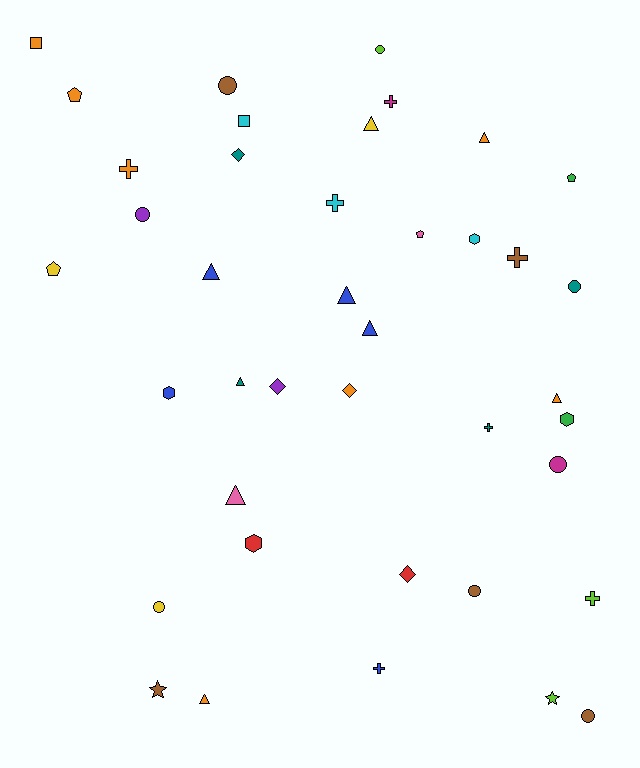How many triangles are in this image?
There are 9 triangles.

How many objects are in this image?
There are 40 objects.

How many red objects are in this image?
There are 2 red objects.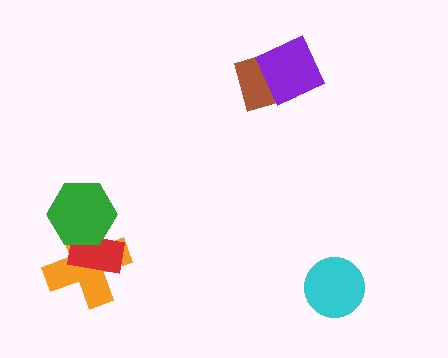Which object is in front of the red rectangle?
The green hexagon is in front of the red rectangle.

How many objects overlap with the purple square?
1 object overlaps with the purple square.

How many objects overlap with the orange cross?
2 objects overlap with the orange cross.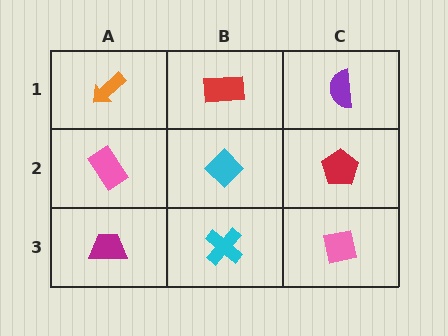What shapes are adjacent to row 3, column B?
A cyan diamond (row 2, column B), a magenta trapezoid (row 3, column A), a pink square (row 3, column C).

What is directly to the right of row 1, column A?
A red rectangle.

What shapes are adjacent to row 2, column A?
An orange arrow (row 1, column A), a magenta trapezoid (row 3, column A), a cyan diamond (row 2, column B).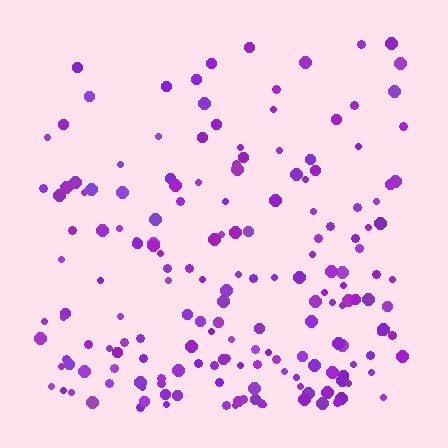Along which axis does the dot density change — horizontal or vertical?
Vertical.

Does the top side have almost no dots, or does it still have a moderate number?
Still a moderate number, just noticeably fewer than the bottom.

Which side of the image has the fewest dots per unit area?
The top.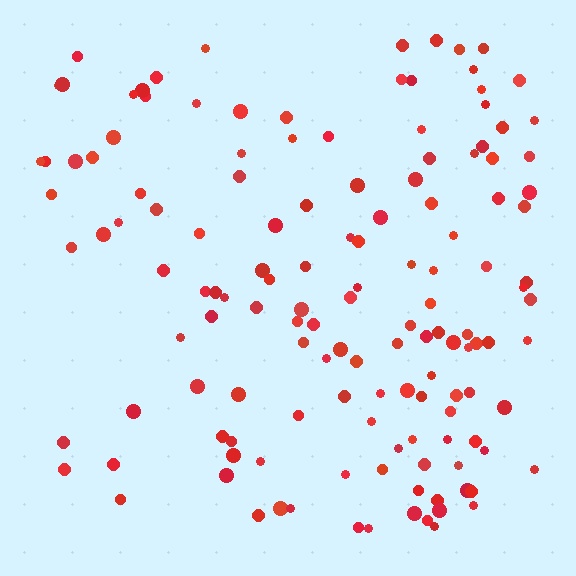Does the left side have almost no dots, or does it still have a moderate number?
Still a moderate number, just noticeably fewer than the right.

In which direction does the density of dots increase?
From left to right, with the right side densest.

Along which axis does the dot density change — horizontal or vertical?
Horizontal.